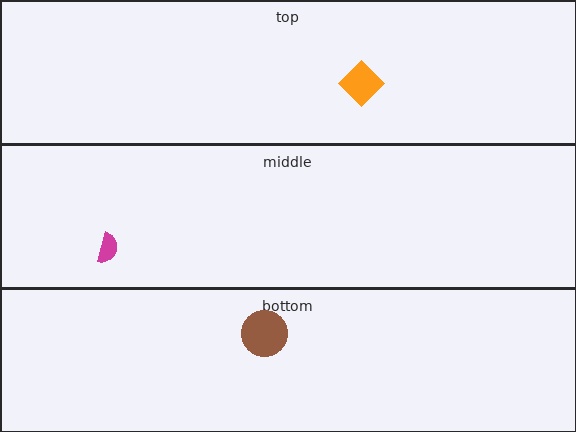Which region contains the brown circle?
The bottom region.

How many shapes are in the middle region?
1.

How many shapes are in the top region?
1.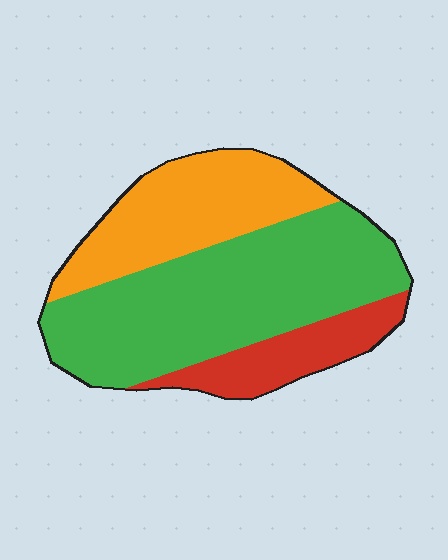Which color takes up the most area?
Green, at roughly 55%.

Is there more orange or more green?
Green.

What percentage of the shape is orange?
Orange covers 30% of the shape.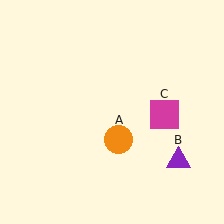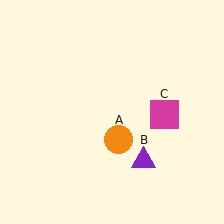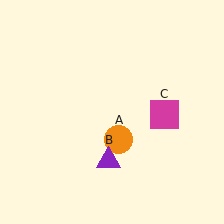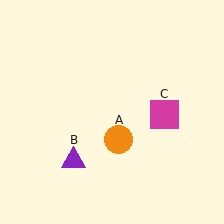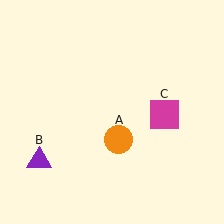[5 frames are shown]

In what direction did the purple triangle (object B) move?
The purple triangle (object B) moved left.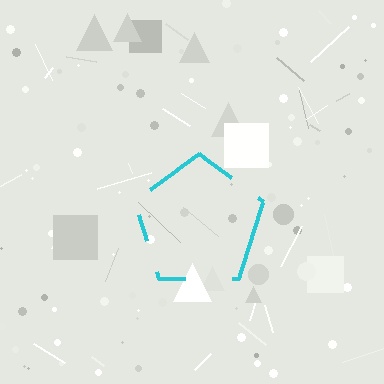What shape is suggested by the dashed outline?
The dashed outline suggests a pentagon.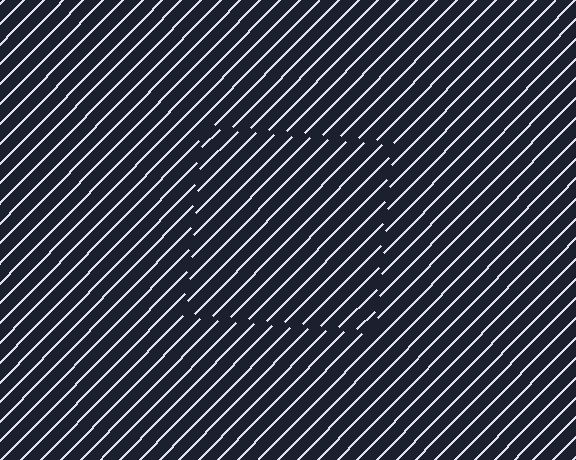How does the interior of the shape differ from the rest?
The interior of the shape contains the same grating, shifted by half a period — the contour is defined by the phase discontinuity where line-ends from the inner and outer gratings abut.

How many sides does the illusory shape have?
4 sides — the line-ends trace a square.